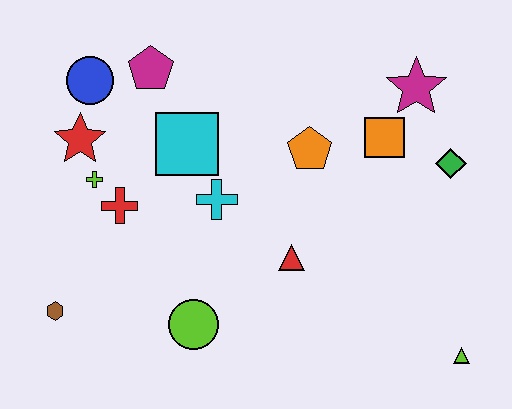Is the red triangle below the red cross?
Yes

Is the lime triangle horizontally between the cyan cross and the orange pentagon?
No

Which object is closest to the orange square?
The magenta star is closest to the orange square.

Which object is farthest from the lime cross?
The lime triangle is farthest from the lime cross.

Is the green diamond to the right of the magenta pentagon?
Yes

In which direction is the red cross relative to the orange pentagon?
The red cross is to the left of the orange pentagon.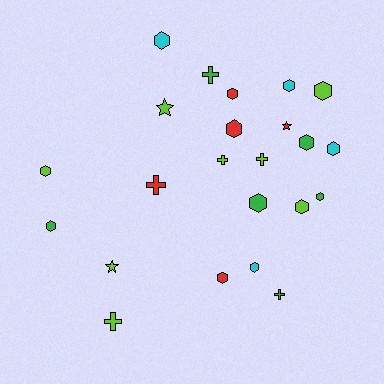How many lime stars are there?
There are 2 lime stars.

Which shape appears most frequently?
Hexagon, with 14 objects.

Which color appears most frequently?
Lime, with 8 objects.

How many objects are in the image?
There are 23 objects.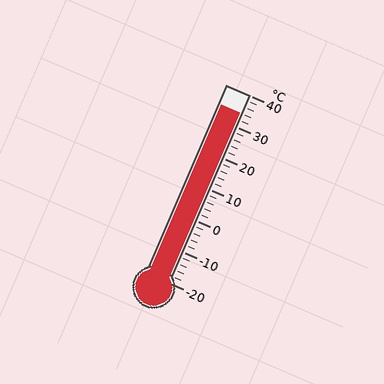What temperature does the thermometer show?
The thermometer shows approximately 34°C.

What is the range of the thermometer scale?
The thermometer scale ranges from -20°C to 40°C.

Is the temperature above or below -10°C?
The temperature is above -10°C.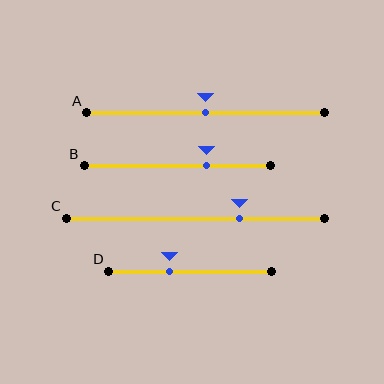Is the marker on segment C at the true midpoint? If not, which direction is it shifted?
No, the marker on segment C is shifted to the right by about 17% of the segment length.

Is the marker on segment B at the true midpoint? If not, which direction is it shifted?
No, the marker on segment B is shifted to the right by about 15% of the segment length.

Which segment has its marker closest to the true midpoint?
Segment A has its marker closest to the true midpoint.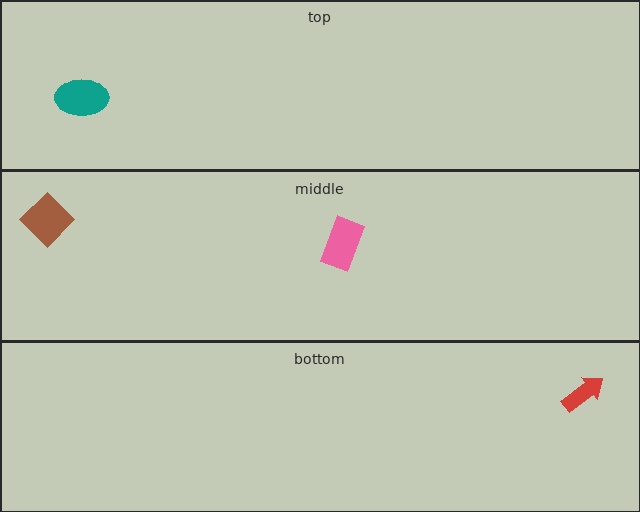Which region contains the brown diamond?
The middle region.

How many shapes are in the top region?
1.